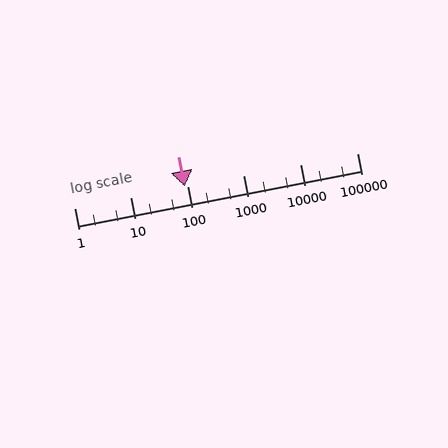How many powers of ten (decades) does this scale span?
The scale spans 5 decades, from 1 to 100000.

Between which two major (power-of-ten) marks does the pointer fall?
The pointer is between 10 and 100.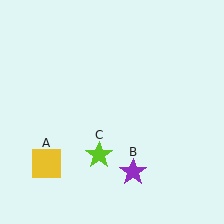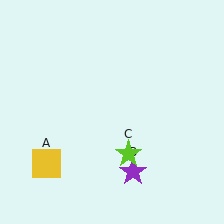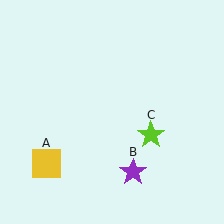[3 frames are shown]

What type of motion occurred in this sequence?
The lime star (object C) rotated counterclockwise around the center of the scene.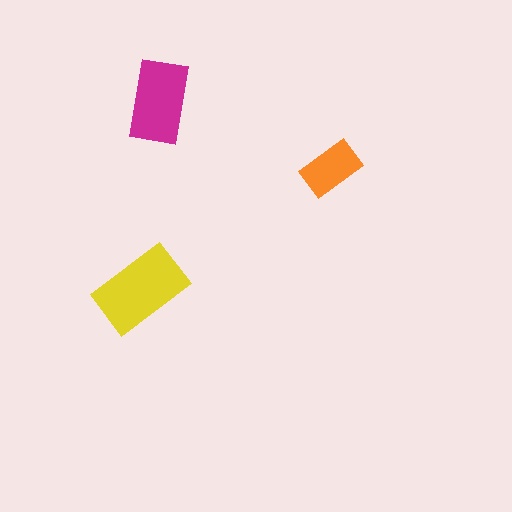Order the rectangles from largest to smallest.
the yellow one, the magenta one, the orange one.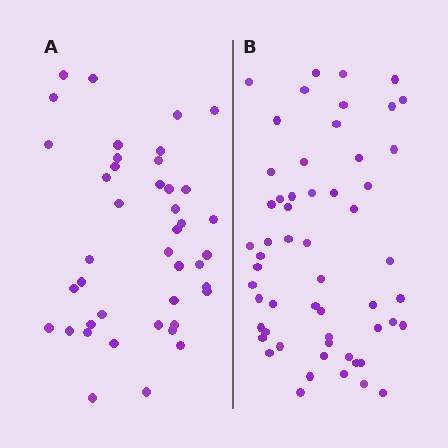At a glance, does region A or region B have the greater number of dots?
Region B (the right region) has more dots.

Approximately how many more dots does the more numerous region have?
Region B has approximately 15 more dots than region A.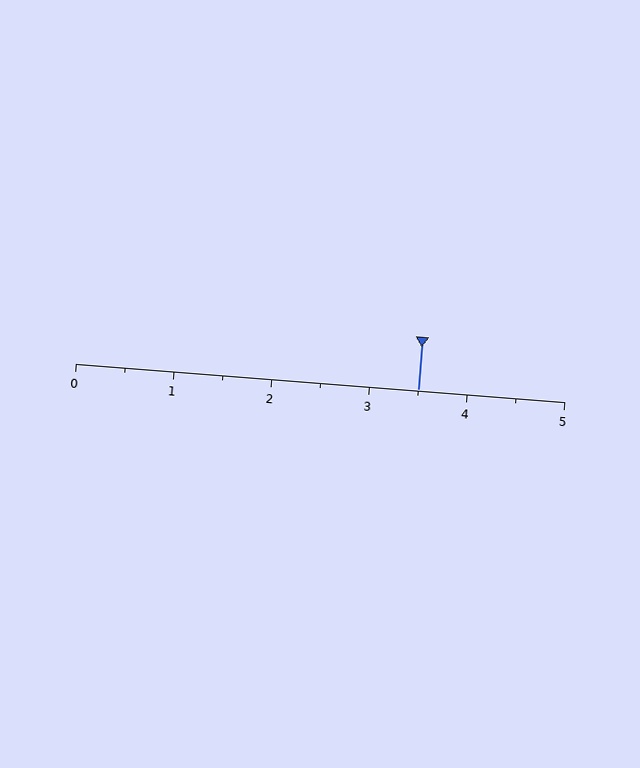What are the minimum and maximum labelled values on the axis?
The axis runs from 0 to 5.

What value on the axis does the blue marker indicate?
The marker indicates approximately 3.5.